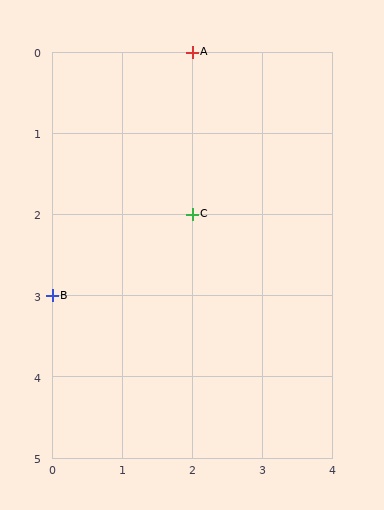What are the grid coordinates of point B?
Point B is at grid coordinates (0, 3).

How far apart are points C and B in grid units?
Points C and B are 2 columns and 1 row apart (about 2.2 grid units diagonally).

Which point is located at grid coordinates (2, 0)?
Point A is at (2, 0).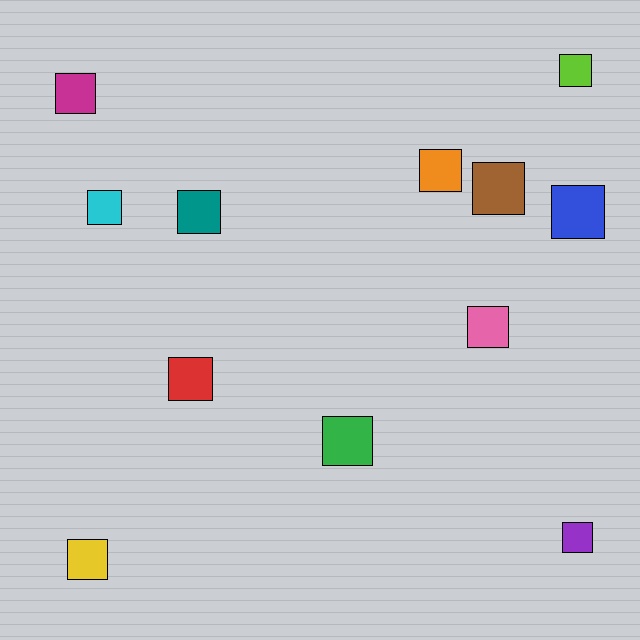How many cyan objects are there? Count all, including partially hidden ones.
There is 1 cyan object.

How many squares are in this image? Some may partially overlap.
There are 12 squares.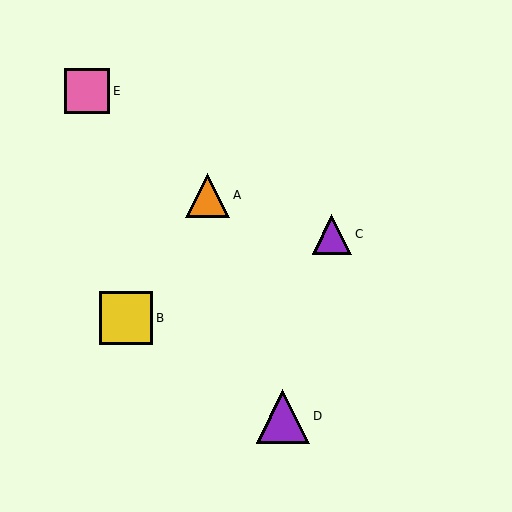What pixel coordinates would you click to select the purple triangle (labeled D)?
Click at (283, 416) to select the purple triangle D.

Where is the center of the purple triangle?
The center of the purple triangle is at (283, 416).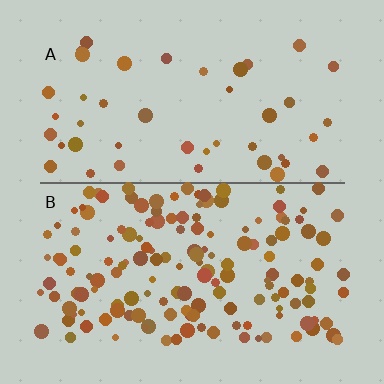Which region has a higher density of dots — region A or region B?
B (the bottom).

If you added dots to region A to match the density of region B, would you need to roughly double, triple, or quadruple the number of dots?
Approximately triple.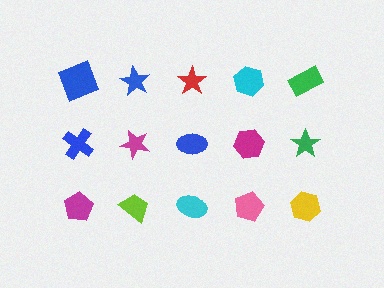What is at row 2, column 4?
A magenta hexagon.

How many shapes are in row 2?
5 shapes.